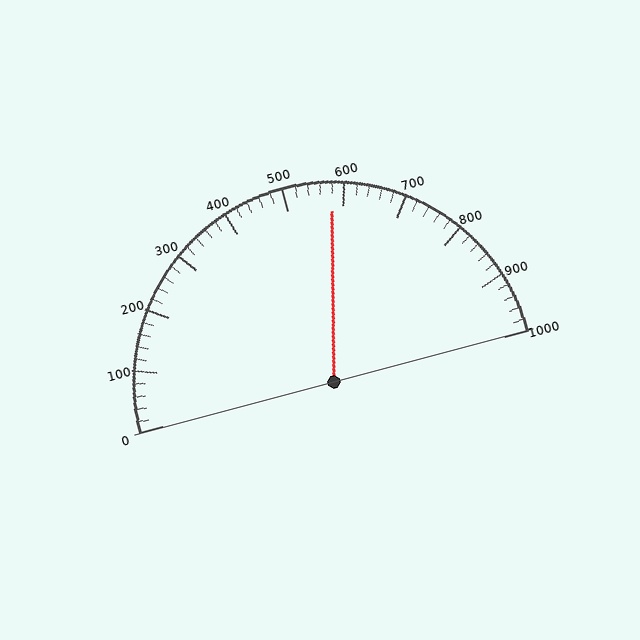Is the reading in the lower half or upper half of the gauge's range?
The reading is in the upper half of the range (0 to 1000).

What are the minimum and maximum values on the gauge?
The gauge ranges from 0 to 1000.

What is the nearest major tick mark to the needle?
The nearest major tick mark is 600.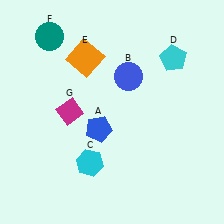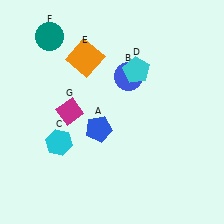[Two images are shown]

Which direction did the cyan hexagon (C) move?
The cyan hexagon (C) moved left.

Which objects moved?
The objects that moved are: the cyan hexagon (C), the cyan pentagon (D).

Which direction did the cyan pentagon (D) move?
The cyan pentagon (D) moved left.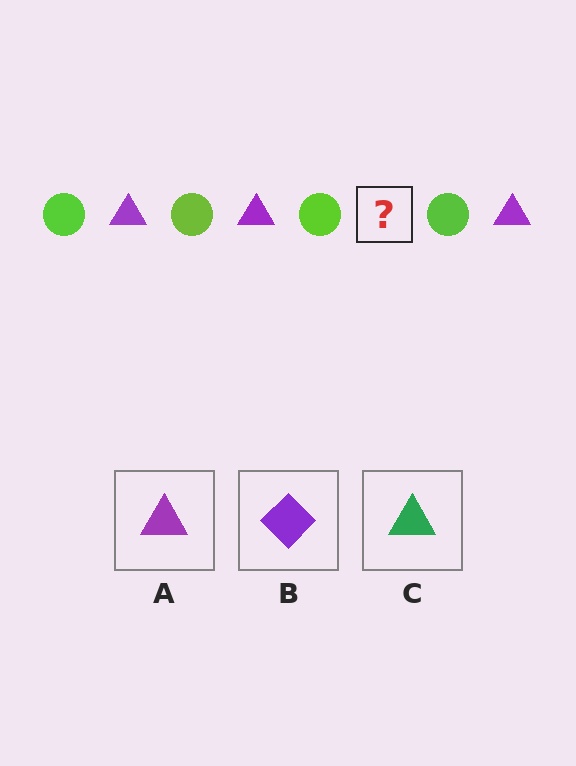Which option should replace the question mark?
Option A.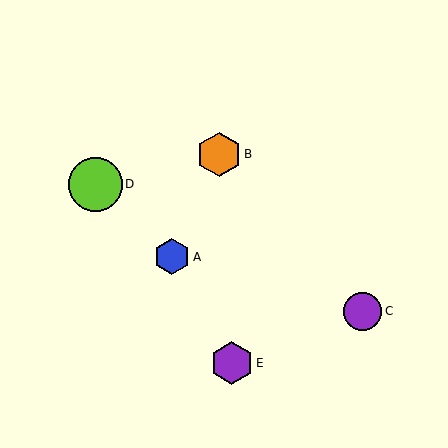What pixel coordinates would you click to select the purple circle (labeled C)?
Click at (363, 311) to select the purple circle C.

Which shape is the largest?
The lime circle (labeled D) is the largest.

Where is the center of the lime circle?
The center of the lime circle is at (95, 184).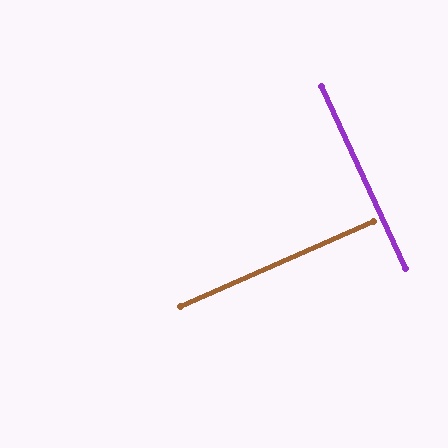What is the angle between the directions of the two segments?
Approximately 89 degrees.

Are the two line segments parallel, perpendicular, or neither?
Perpendicular — they meet at approximately 89°.